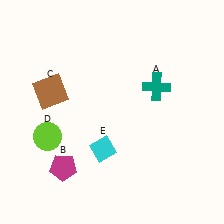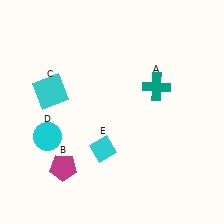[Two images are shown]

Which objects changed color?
C changed from brown to cyan. D changed from lime to cyan.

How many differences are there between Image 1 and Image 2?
There are 2 differences between the two images.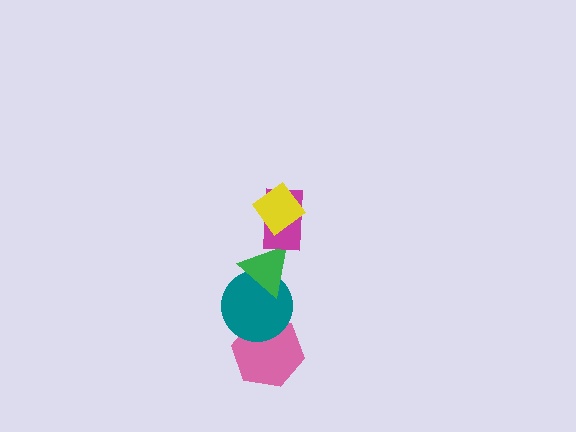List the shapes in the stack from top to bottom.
From top to bottom: the yellow diamond, the magenta rectangle, the green triangle, the teal circle, the pink hexagon.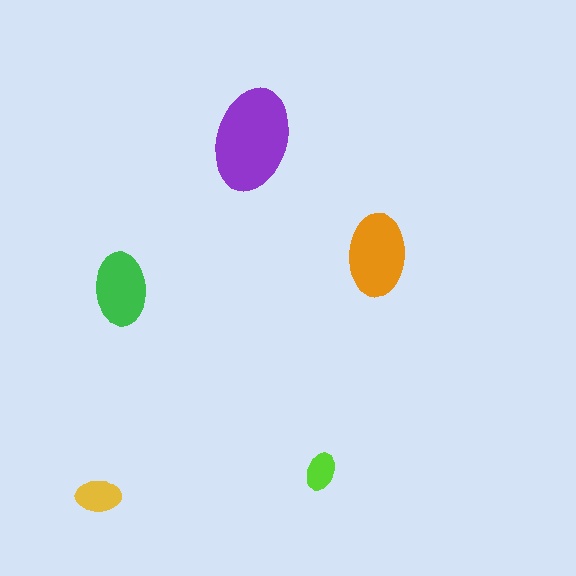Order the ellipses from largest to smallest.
the purple one, the orange one, the green one, the yellow one, the lime one.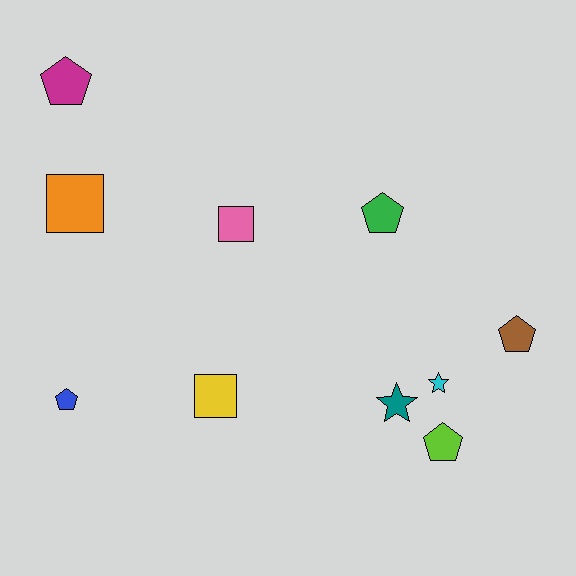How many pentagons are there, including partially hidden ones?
There are 5 pentagons.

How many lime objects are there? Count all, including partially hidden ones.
There is 1 lime object.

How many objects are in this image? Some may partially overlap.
There are 10 objects.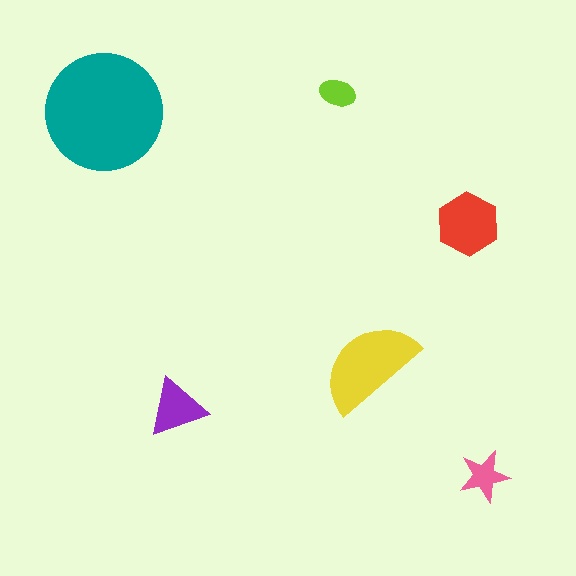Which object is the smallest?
The lime ellipse.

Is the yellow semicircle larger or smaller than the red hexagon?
Larger.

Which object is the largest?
The teal circle.